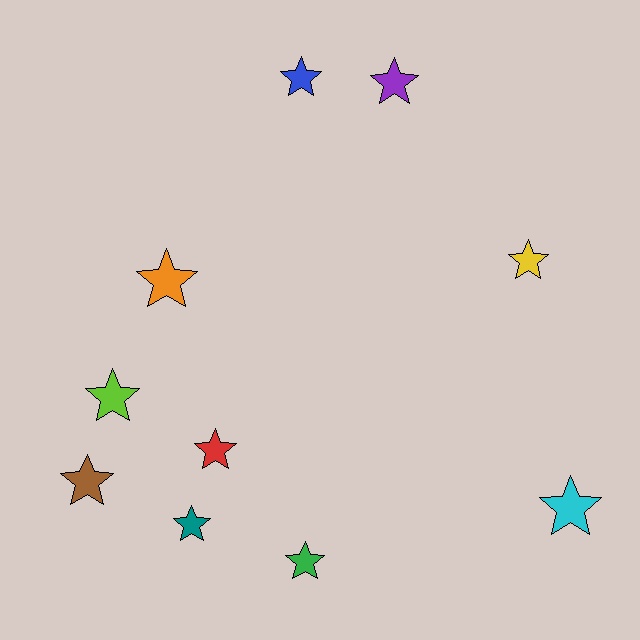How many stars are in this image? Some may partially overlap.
There are 10 stars.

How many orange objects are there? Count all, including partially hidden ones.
There is 1 orange object.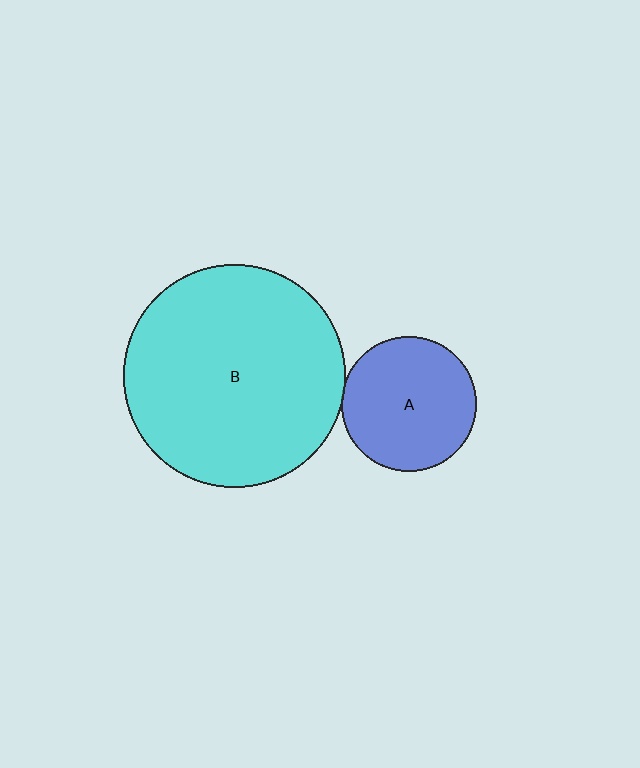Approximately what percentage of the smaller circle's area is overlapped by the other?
Approximately 5%.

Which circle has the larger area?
Circle B (cyan).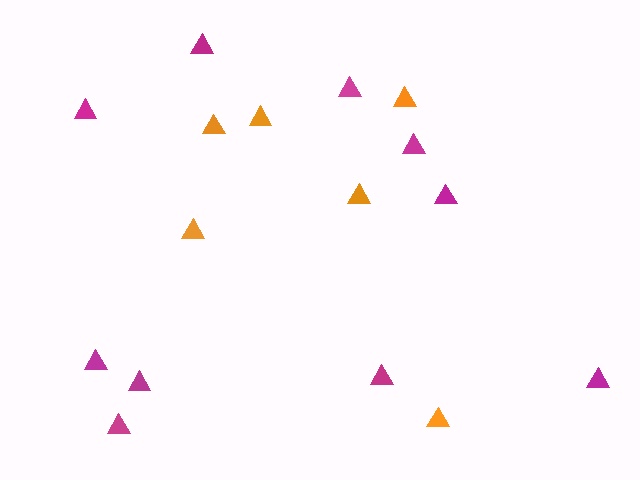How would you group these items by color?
There are 2 groups: one group of magenta triangles (10) and one group of orange triangles (6).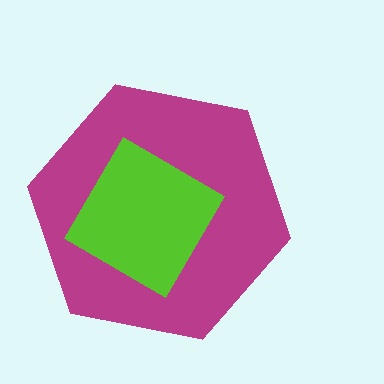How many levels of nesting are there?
2.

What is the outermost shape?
The magenta hexagon.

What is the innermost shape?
The lime diamond.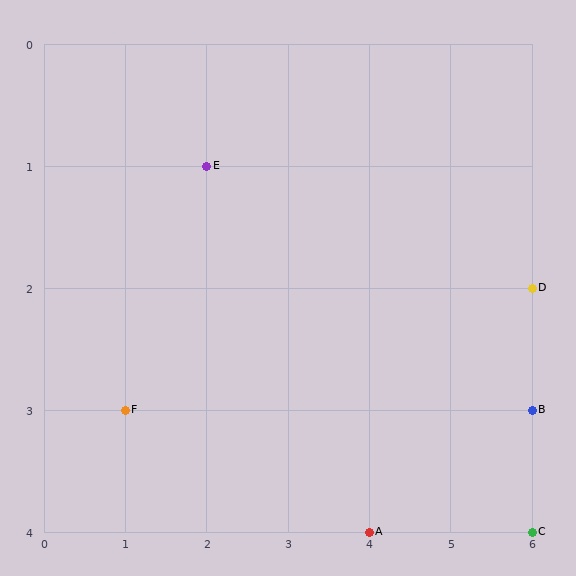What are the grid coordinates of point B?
Point B is at grid coordinates (6, 3).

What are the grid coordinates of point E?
Point E is at grid coordinates (2, 1).